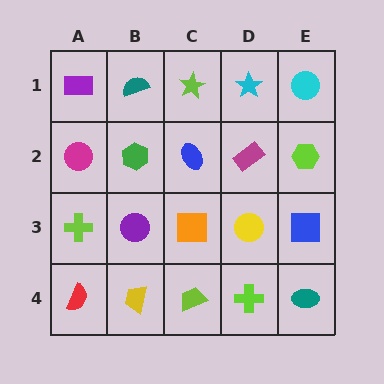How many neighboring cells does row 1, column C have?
3.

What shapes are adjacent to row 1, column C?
A blue ellipse (row 2, column C), a teal semicircle (row 1, column B), a cyan star (row 1, column D).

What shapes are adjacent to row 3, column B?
A green hexagon (row 2, column B), a yellow trapezoid (row 4, column B), a lime cross (row 3, column A), an orange square (row 3, column C).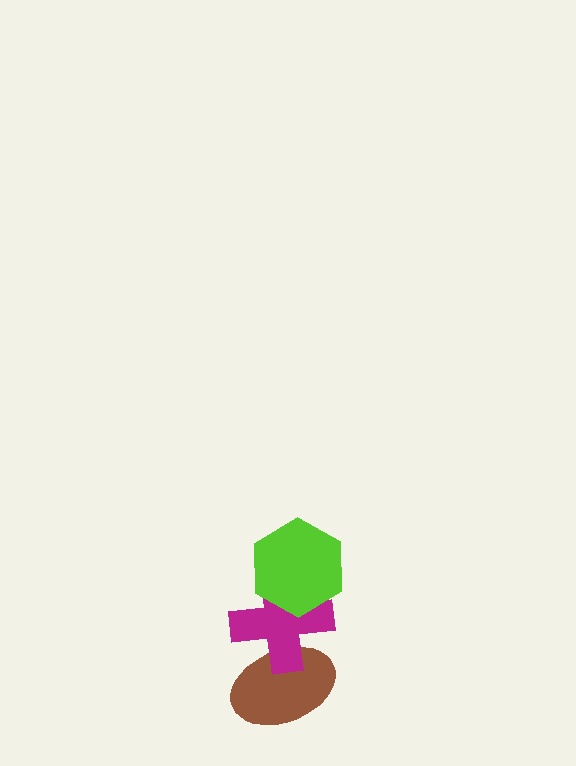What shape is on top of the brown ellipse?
The magenta cross is on top of the brown ellipse.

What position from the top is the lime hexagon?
The lime hexagon is 1st from the top.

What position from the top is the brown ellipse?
The brown ellipse is 3rd from the top.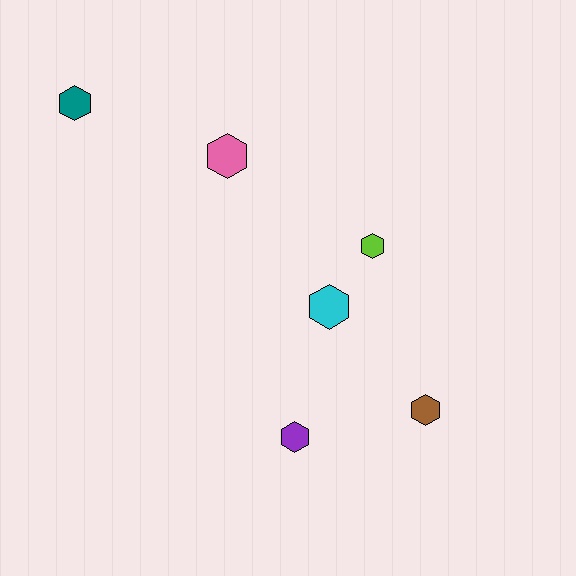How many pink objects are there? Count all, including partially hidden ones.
There is 1 pink object.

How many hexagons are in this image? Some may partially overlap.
There are 6 hexagons.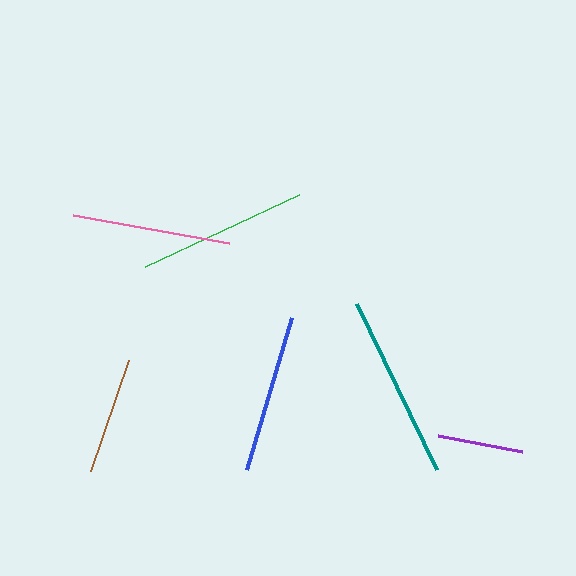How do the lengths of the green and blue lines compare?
The green and blue lines are approximately the same length.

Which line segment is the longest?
The teal line is the longest at approximately 185 pixels.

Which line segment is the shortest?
The purple line is the shortest at approximately 85 pixels.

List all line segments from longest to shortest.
From longest to shortest: teal, green, blue, pink, brown, purple.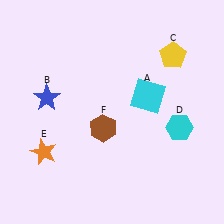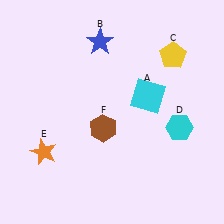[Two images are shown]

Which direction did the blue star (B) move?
The blue star (B) moved up.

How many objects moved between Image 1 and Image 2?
1 object moved between the two images.